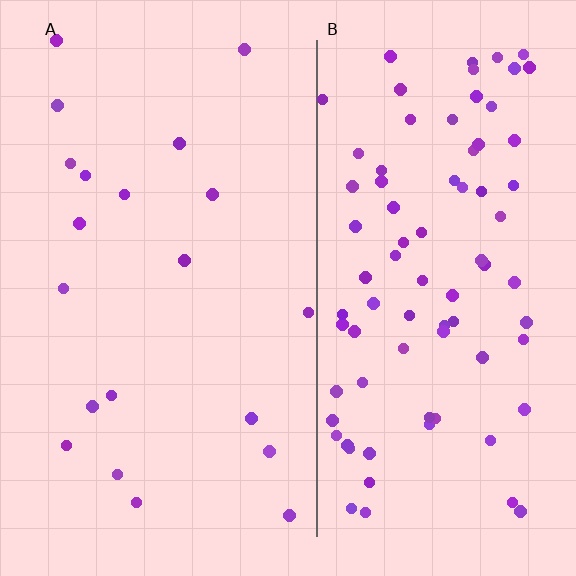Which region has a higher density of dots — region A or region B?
B (the right).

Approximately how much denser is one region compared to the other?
Approximately 4.1× — region B over region A.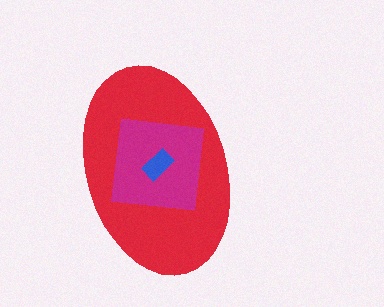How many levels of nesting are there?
3.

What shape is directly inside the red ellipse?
The magenta square.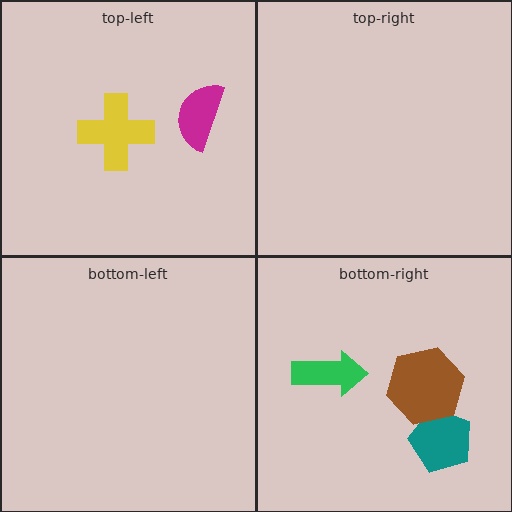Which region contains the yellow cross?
The top-left region.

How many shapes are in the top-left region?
2.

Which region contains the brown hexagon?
The bottom-right region.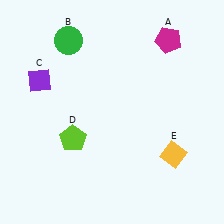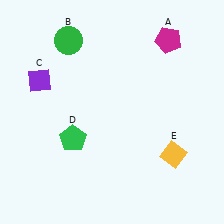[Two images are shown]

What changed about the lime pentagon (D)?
In Image 1, D is lime. In Image 2, it changed to green.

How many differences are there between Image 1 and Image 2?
There is 1 difference between the two images.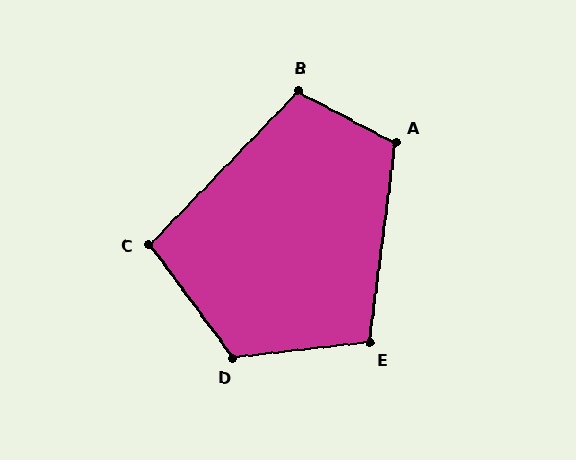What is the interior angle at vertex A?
Approximately 110 degrees (obtuse).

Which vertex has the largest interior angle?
D, at approximately 120 degrees.